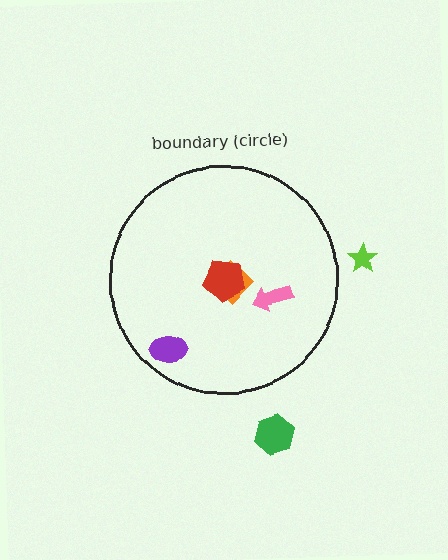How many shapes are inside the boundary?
4 inside, 2 outside.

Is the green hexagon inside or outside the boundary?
Outside.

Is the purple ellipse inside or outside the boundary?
Inside.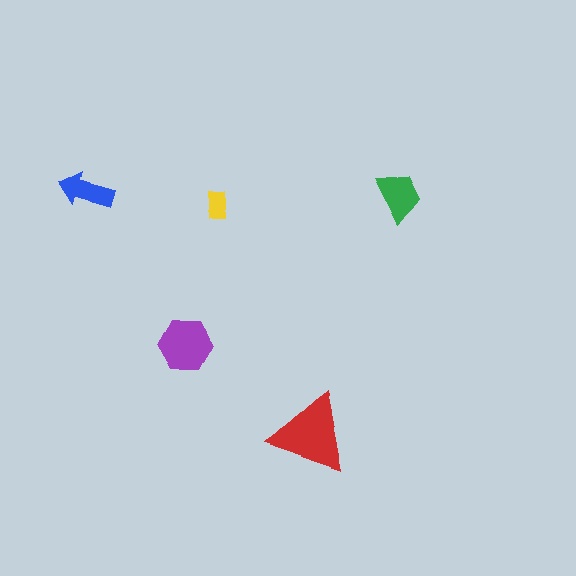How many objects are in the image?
There are 5 objects in the image.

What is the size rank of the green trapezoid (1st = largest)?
3rd.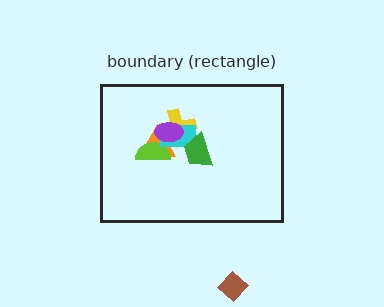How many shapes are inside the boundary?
6 inside, 1 outside.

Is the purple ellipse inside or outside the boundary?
Inside.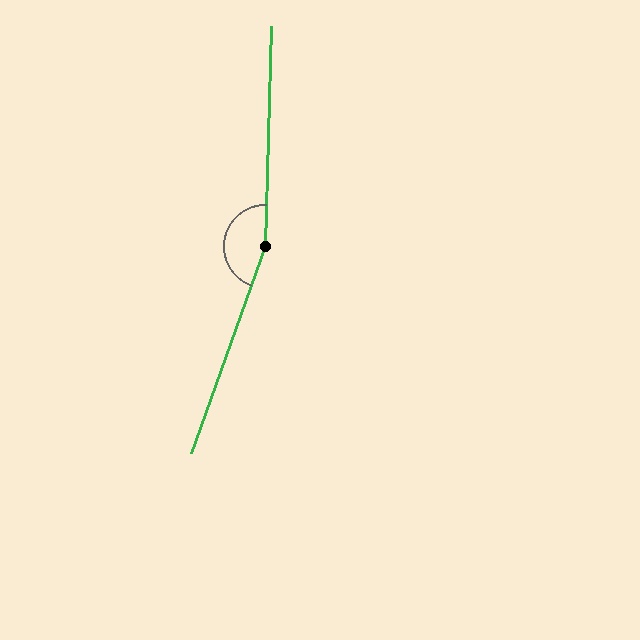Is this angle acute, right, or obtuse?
It is obtuse.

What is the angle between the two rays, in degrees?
Approximately 162 degrees.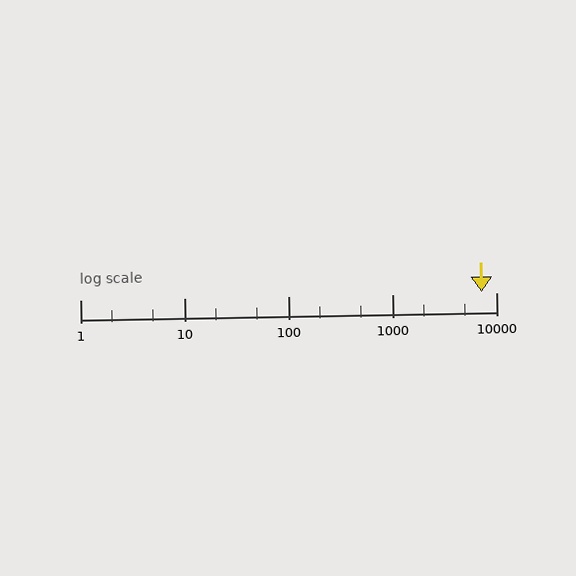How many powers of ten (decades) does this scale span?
The scale spans 4 decades, from 1 to 10000.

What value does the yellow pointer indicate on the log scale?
The pointer indicates approximately 7200.